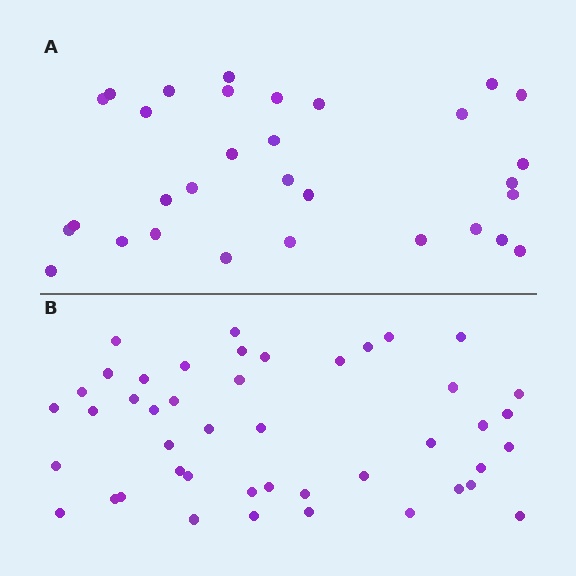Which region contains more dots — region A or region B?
Region B (the bottom region) has more dots.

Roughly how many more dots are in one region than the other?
Region B has approximately 15 more dots than region A.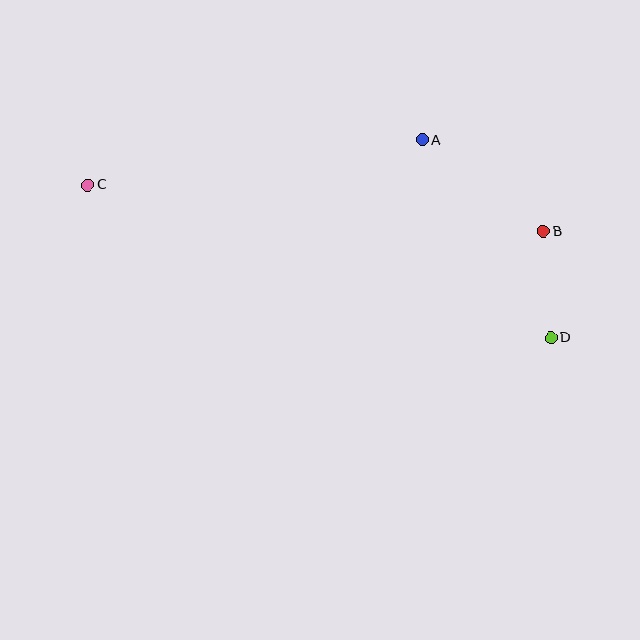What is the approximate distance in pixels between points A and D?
The distance between A and D is approximately 236 pixels.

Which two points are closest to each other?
Points B and D are closest to each other.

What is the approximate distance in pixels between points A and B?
The distance between A and B is approximately 152 pixels.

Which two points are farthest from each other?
Points C and D are farthest from each other.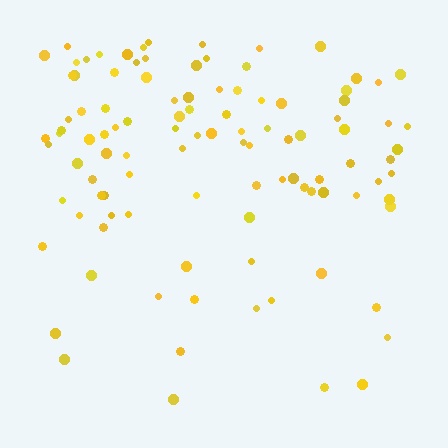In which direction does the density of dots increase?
From bottom to top, with the top side densest.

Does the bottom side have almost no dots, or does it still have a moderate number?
Still a moderate number, just noticeably fewer than the top.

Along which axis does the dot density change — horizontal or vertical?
Vertical.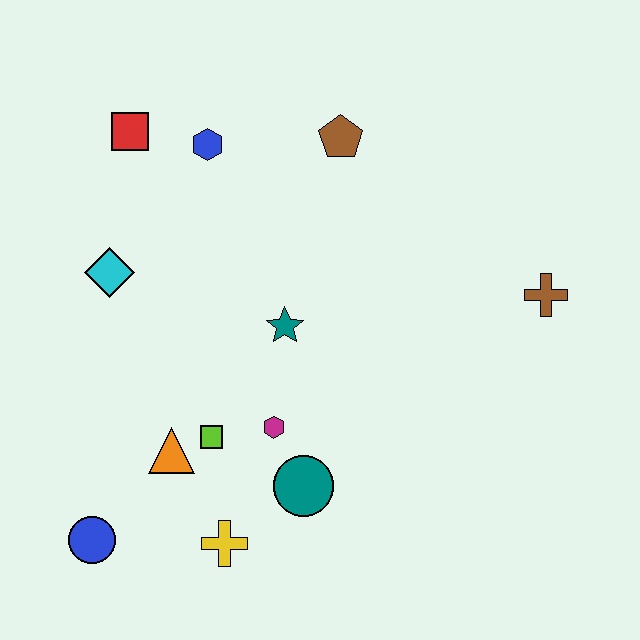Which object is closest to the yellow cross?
The teal circle is closest to the yellow cross.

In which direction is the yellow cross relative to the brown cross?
The yellow cross is to the left of the brown cross.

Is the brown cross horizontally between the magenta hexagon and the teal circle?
No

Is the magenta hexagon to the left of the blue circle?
No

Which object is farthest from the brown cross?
The blue circle is farthest from the brown cross.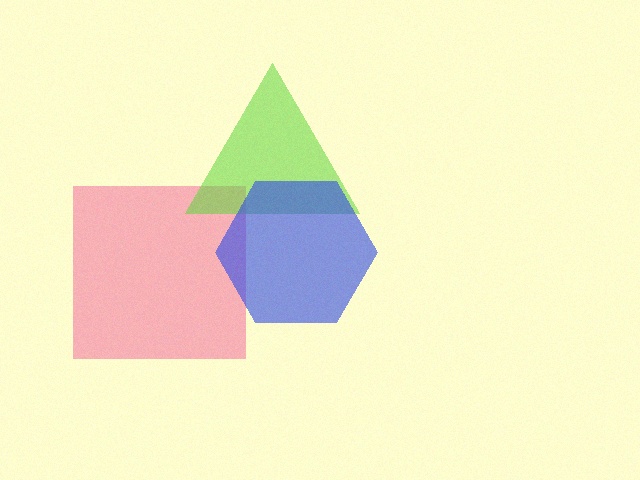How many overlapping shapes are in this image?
There are 3 overlapping shapes in the image.